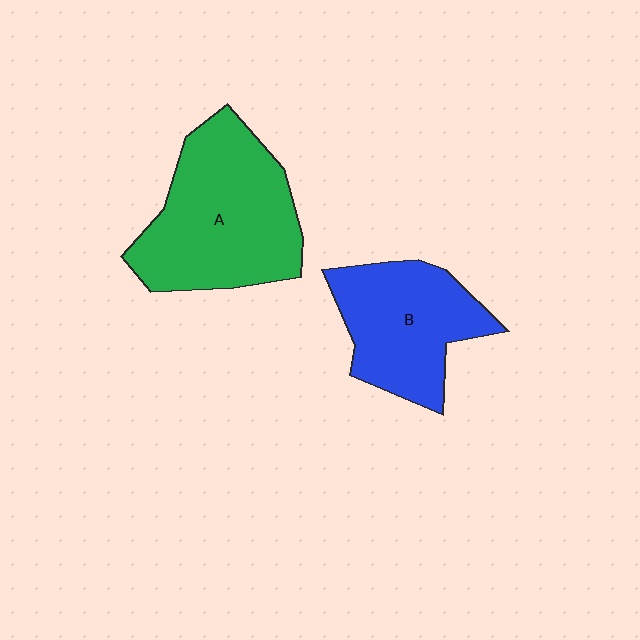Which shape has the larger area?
Shape A (green).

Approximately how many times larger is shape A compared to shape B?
Approximately 1.4 times.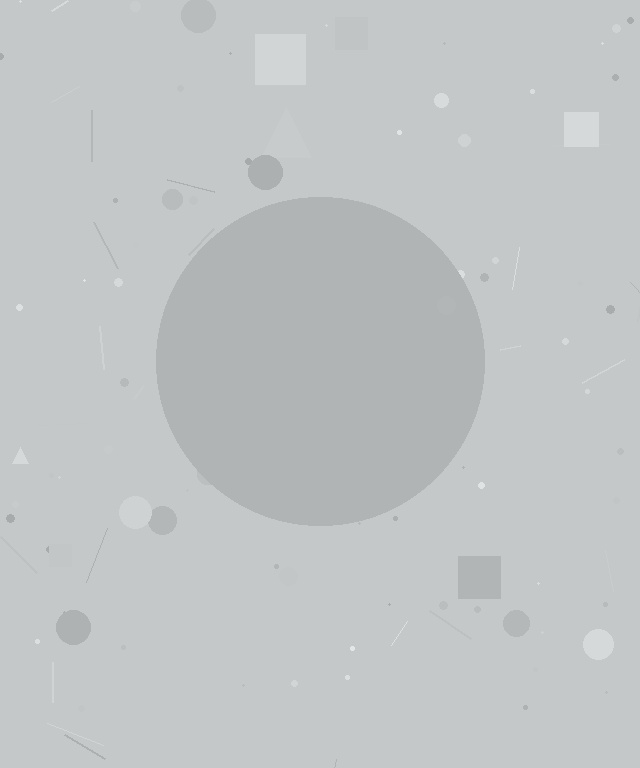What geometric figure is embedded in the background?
A circle is embedded in the background.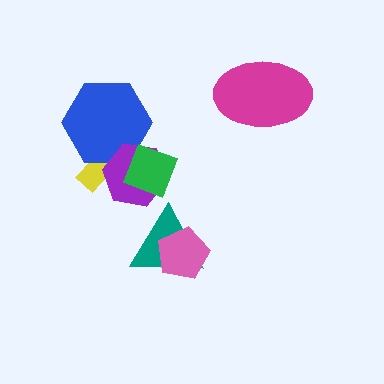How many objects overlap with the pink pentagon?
1 object overlaps with the pink pentagon.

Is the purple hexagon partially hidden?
Yes, it is partially covered by another shape.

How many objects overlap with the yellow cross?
3 objects overlap with the yellow cross.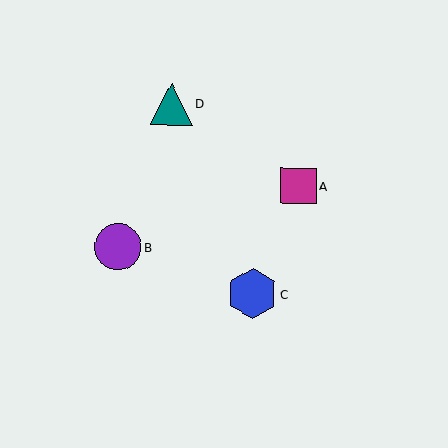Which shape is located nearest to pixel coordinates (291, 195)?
The magenta square (labeled A) at (298, 186) is nearest to that location.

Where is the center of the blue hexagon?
The center of the blue hexagon is at (252, 294).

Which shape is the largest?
The blue hexagon (labeled C) is the largest.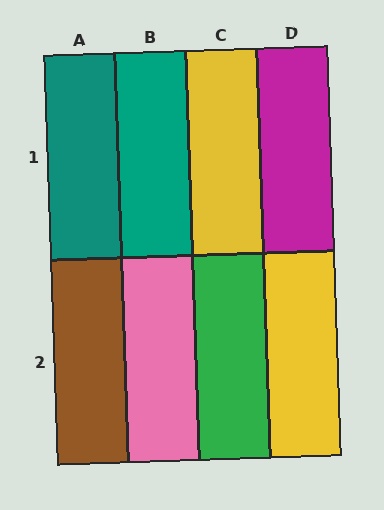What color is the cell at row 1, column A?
Teal.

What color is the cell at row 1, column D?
Magenta.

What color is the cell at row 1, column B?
Teal.